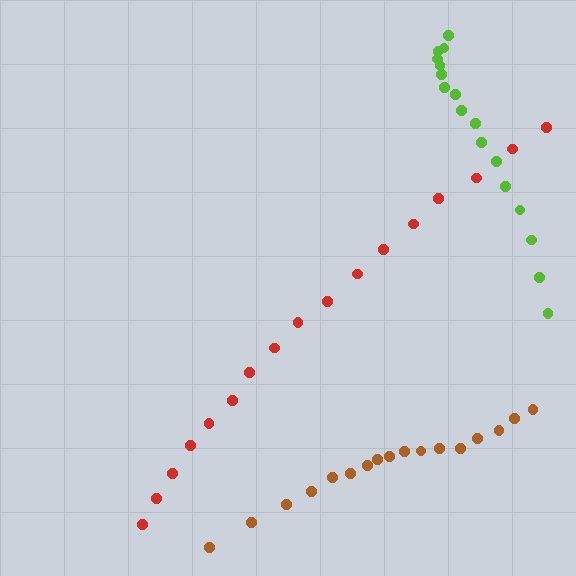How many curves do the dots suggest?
There are 3 distinct paths.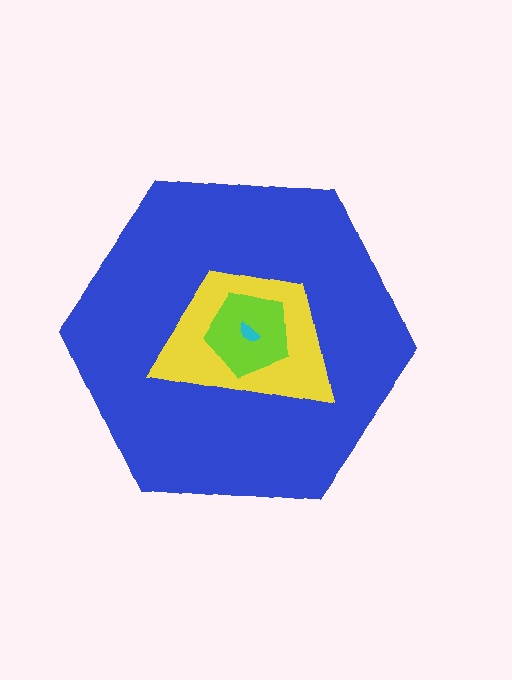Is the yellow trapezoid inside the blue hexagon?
Yes.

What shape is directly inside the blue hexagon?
The yellow trapezoid.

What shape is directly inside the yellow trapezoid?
The lime pentagon.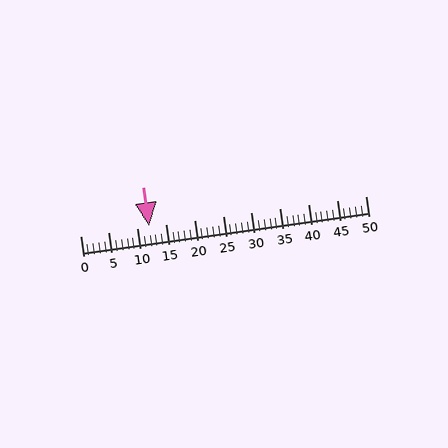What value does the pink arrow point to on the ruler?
The pink arrow points to approximately 12.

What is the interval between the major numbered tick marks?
The major tick marks are spaced 5 units apart.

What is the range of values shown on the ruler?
The ruler shows values from 0 to 50.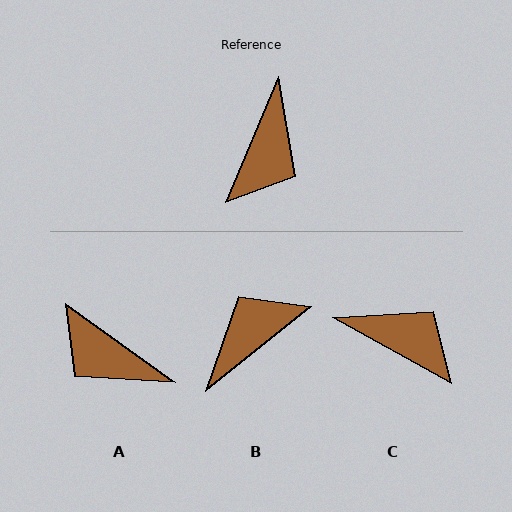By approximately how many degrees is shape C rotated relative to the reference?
Approximately 83 degrees counter-clockwise.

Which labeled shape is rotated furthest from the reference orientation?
B, about 151 degrees away.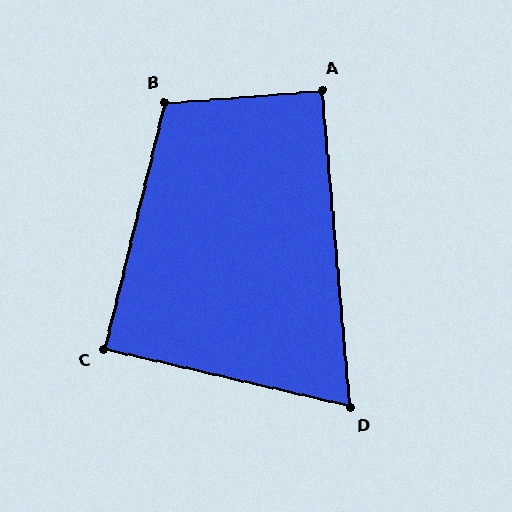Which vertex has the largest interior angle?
B, at approximately 108 degrees.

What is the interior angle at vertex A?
Approximately 91 degrees (approximately right).